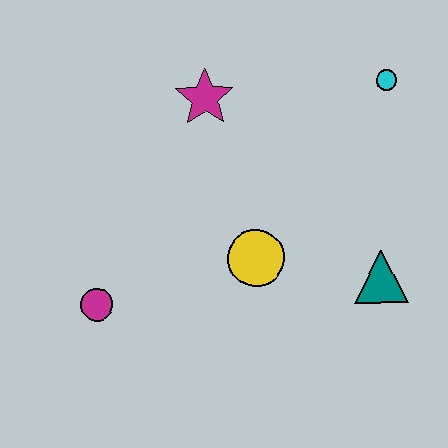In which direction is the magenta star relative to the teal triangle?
The magenta star is above the teal triangle.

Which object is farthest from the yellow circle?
The cyan circle is farthest from the yellow circle.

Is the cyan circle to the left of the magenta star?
No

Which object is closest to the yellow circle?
The teal triangle is closest to the yellow circle.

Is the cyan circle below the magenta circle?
No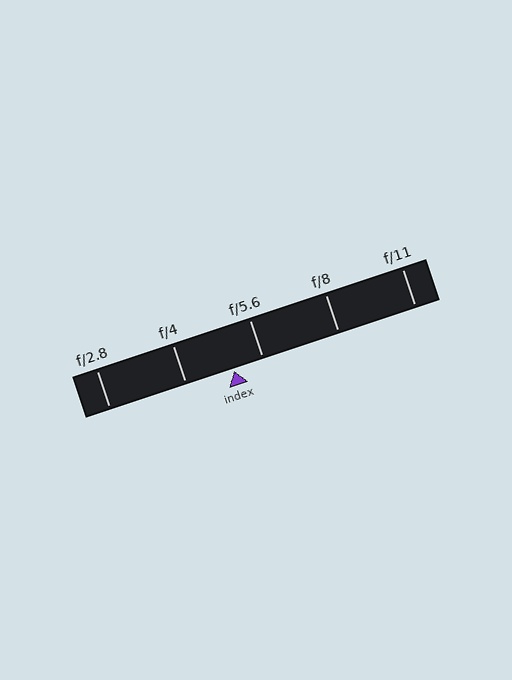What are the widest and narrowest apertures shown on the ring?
The widest aperture shown is f/2.8 and the narrowest is f/11.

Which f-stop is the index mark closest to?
The index mark is closest to f/5.6.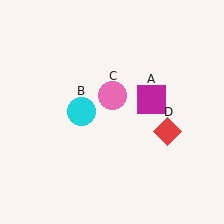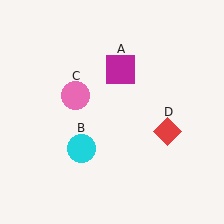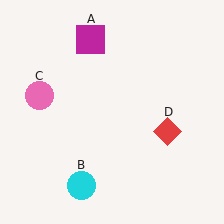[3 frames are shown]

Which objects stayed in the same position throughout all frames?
Red diamond (object D) remained stationary.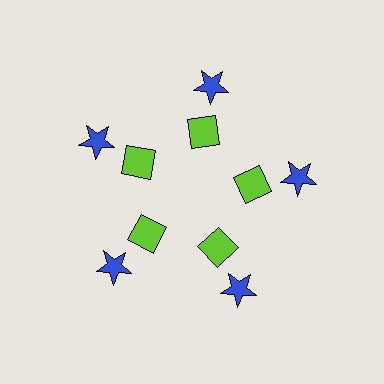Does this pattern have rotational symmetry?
Yes, this pattern has 5-fold rotational symmetry. It looks the same after rotating 72 degrees around the center.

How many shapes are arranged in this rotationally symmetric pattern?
There are 10 shapes, arranged in 5 groups of 2.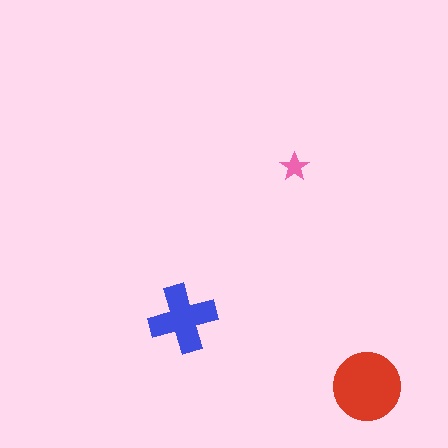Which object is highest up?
The pink star is topmost.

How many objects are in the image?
There are 3 objects in the image.